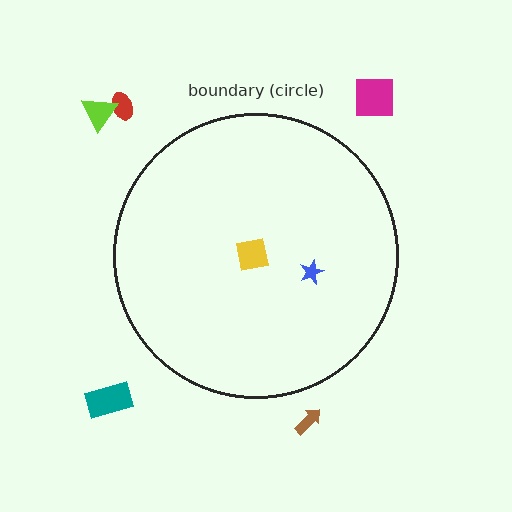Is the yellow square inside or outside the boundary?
Inside.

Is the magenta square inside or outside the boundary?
Outside.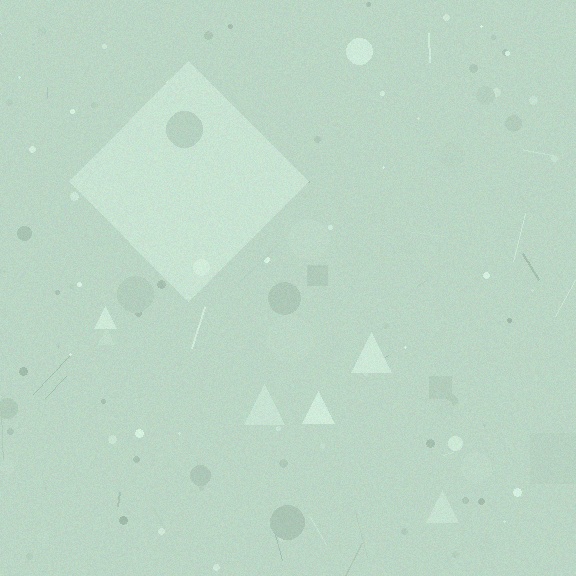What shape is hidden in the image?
A diamond is hidden in the image.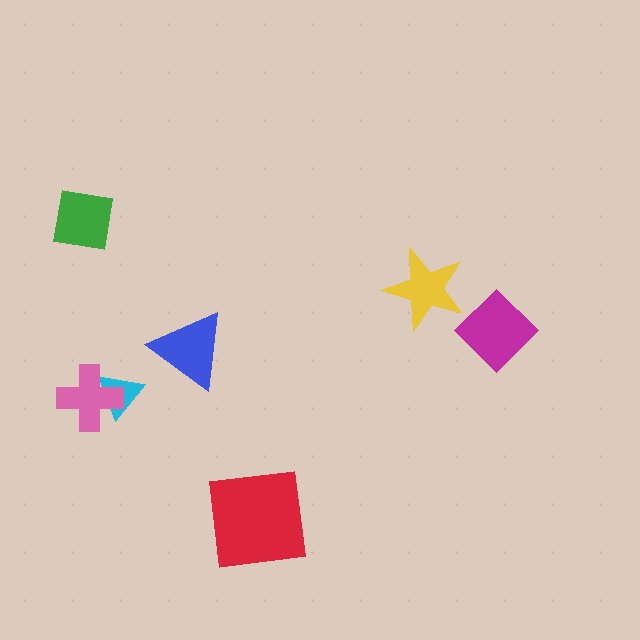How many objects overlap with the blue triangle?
0 objects overlap with the blue triangle.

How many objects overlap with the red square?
0 objects overlap with the red square.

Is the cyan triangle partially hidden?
Yes, it is partially covered by another shape.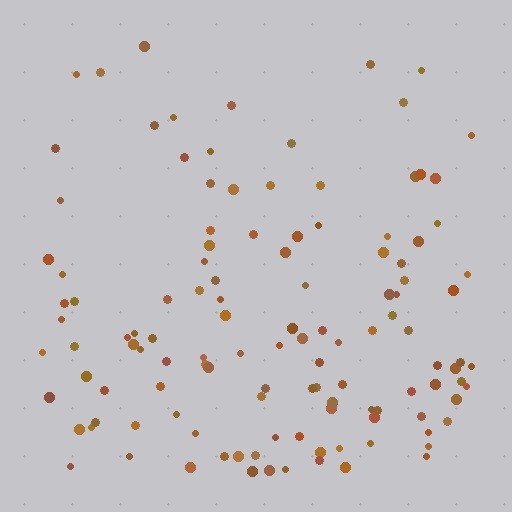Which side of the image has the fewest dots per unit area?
The top.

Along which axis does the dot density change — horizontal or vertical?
Vertical.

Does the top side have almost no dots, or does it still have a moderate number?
Still a moderate number, just noticeably fewer than the bottom.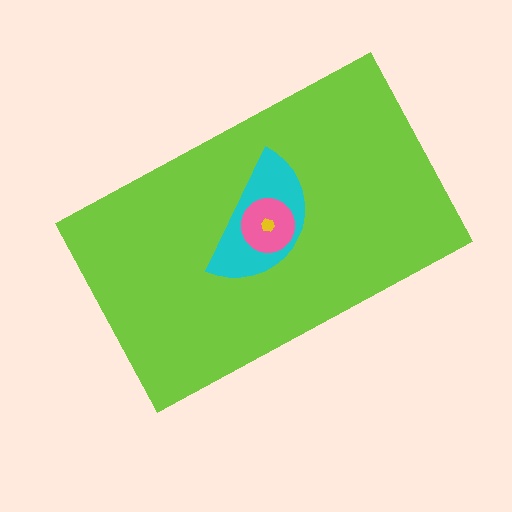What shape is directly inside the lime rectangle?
The cyan semicircle.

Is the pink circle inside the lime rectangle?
Yes.